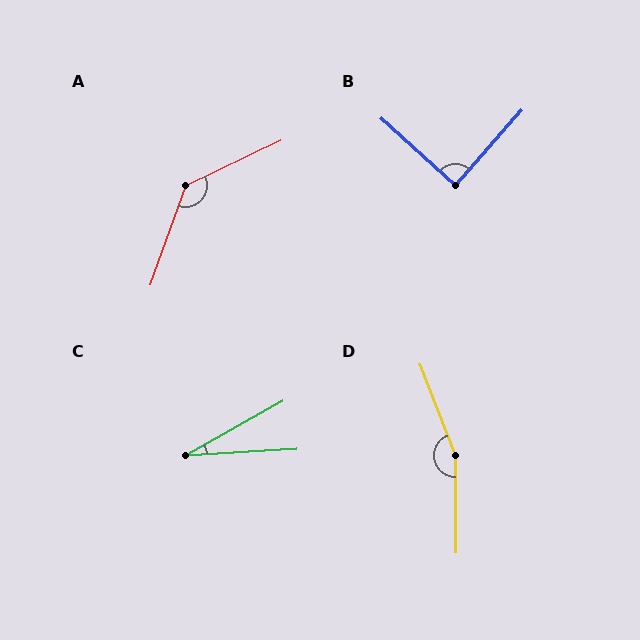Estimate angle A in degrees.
Approximately 135 degrees.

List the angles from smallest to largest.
C (26°), B (89°), A (135°), D (159°).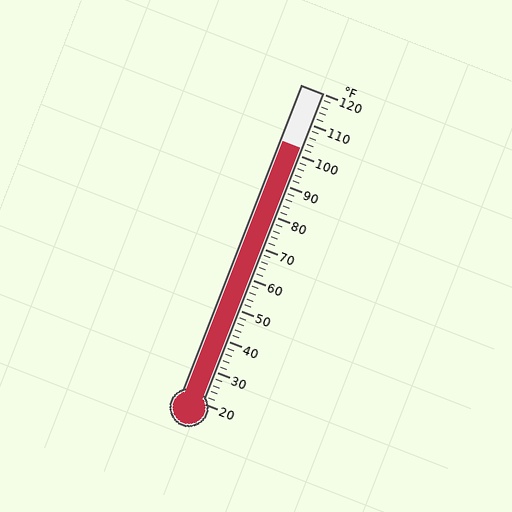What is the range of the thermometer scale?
The thermometer scale ranges from 20°F to 120°F.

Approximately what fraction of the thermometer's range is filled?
The thermometer is filled to approximately 80% of its range.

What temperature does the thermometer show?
The thermometer shows approximately 102°F.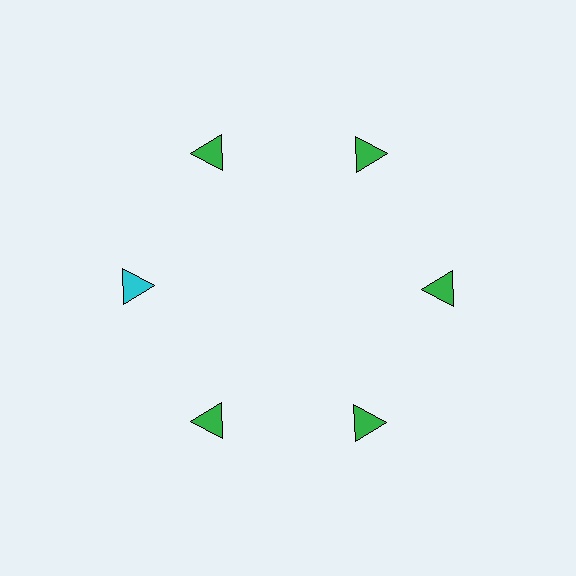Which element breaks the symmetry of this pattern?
The cyan triangle at roughly the 9 o'clock position breaks the symmetry. All other shapes are green triangles.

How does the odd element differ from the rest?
It has a different color: cyan instead of green.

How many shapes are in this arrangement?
There are 6 shapes arranged in a ring pattern.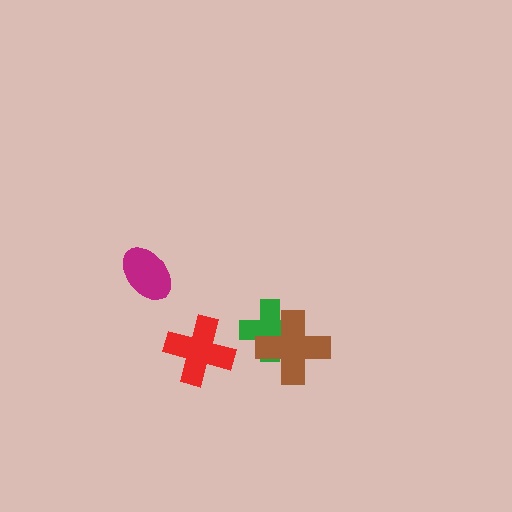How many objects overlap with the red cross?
0 objects overlap with the red cross.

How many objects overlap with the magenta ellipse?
0 objects overlap with the magenta ellipse.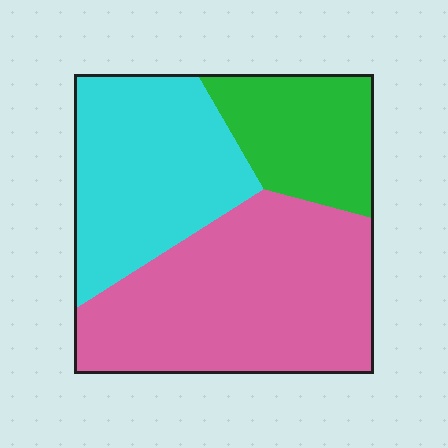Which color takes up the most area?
Pink, at roughly 45%.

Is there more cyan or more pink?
Pink.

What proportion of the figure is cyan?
Cyan covers 33% of the figure.